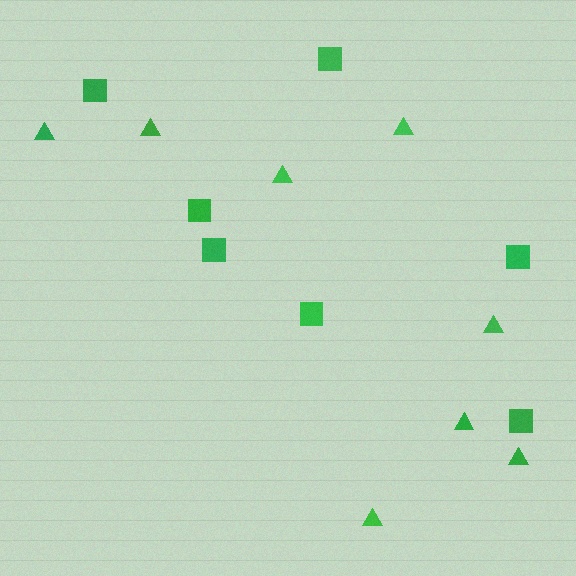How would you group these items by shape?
There are 2 groups: one group of squares (7) and one group of triangles (8).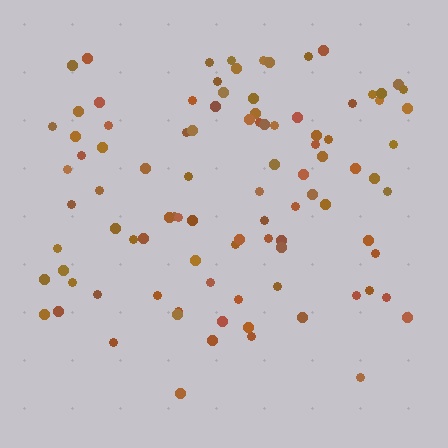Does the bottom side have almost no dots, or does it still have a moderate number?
Still a moderate number, just noticeably fewer than the top.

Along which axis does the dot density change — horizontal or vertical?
Vertical.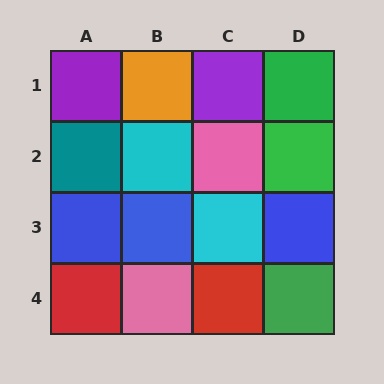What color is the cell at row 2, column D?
Green.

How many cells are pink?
2 cells are pink.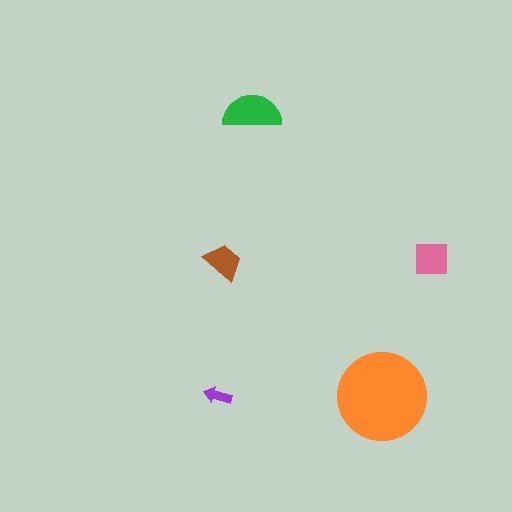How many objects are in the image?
There are 5 objects in the image.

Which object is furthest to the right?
The pink square is rightmost.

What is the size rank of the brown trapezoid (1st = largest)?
4th.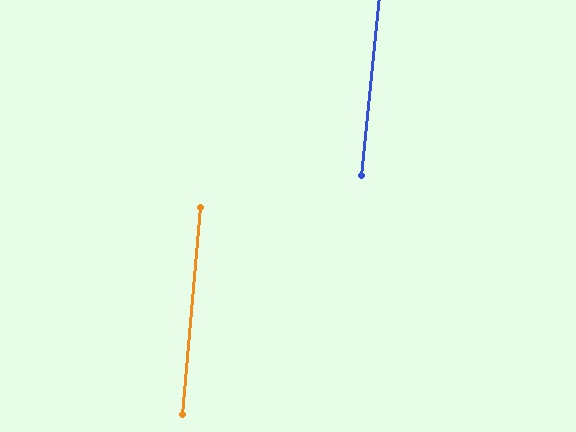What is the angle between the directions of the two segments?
Approximately 1 degree.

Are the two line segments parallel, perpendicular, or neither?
Parallel — their directions differ by only 0.8°.